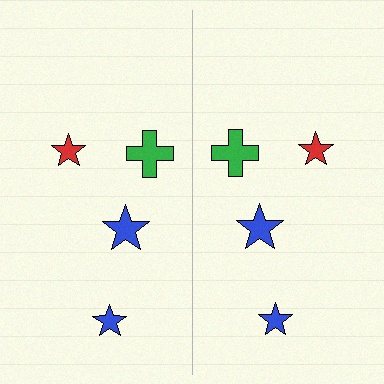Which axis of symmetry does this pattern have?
The pattern has a vertical axis of symmetry running through the center of the image.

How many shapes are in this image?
There are 8 shapes in this image.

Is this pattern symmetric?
Yes, this pattern has bilateral (reflection) symmetry.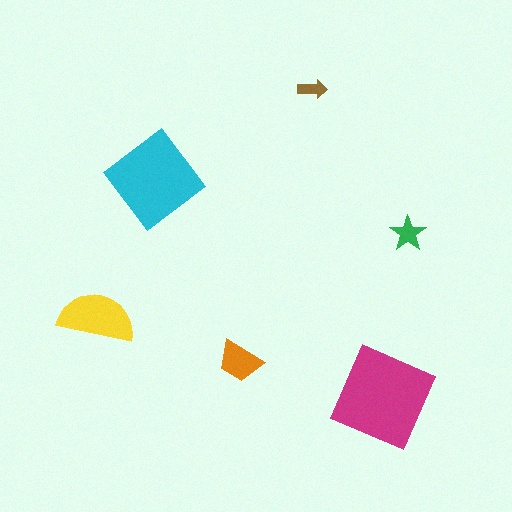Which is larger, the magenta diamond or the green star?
The magenta diamond.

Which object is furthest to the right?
The green star is rightmost.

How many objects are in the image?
There are 6 objects in the image.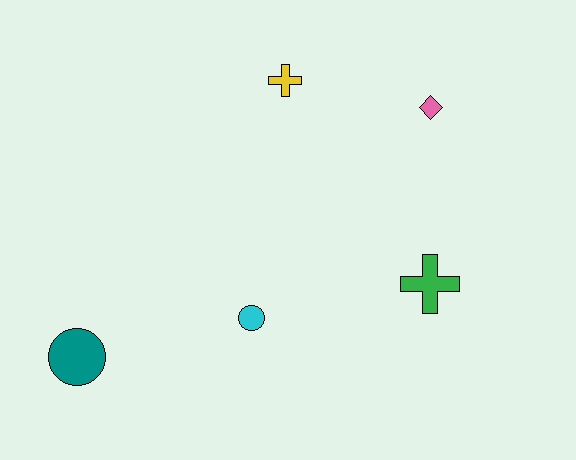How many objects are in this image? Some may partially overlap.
There are 5 objects.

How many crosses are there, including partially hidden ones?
There are 2 crosses.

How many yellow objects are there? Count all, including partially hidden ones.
There is 1 yellow object.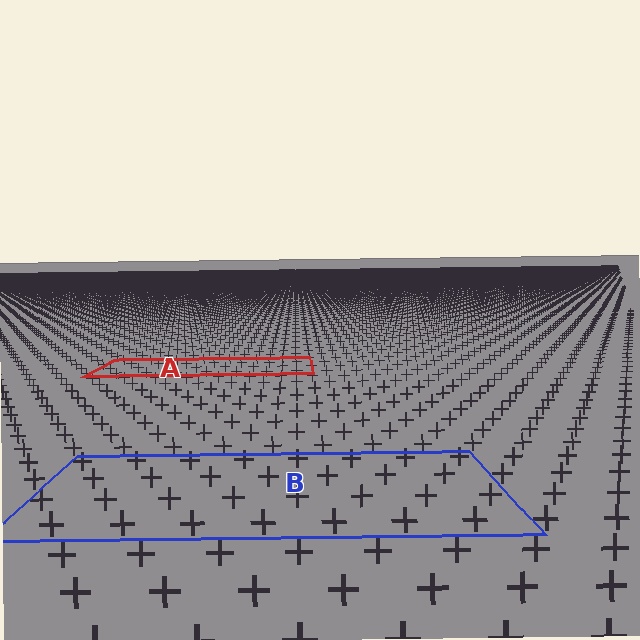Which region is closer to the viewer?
Region B is closer. The texture elements there are larger and more spread out.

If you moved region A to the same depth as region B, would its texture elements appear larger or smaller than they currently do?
They would appear larger. At a closer depth, the same texture elements are projected at a bigger on-screen size.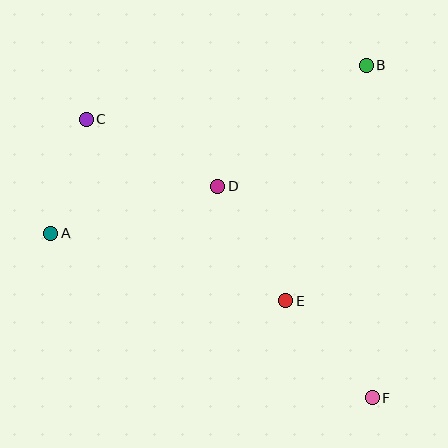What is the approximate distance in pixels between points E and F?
The distance between E and F is approximately 130 pixels.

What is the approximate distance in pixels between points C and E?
The distance between C and E is approximately 270 pixels.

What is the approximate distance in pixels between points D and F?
The distance between D and F is approximately 262 pixels.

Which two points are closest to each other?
Points A and C are closest to each other.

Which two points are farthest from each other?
Points C and F are farthest from each other.